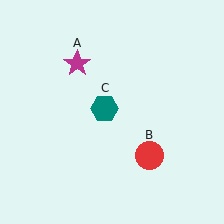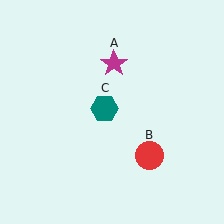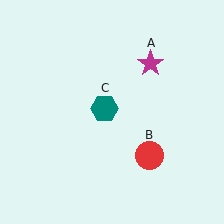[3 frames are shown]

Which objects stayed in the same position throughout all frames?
Red circle (object B) and teal hexagon (object C) remained stationary.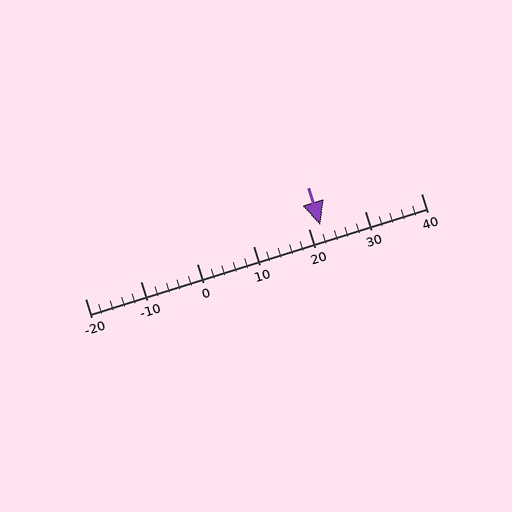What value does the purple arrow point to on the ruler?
The purple arrow points to approximately 22.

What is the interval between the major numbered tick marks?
The major tick marks are spaced 10 units apart.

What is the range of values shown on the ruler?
The ruler shows values from -20 to 40.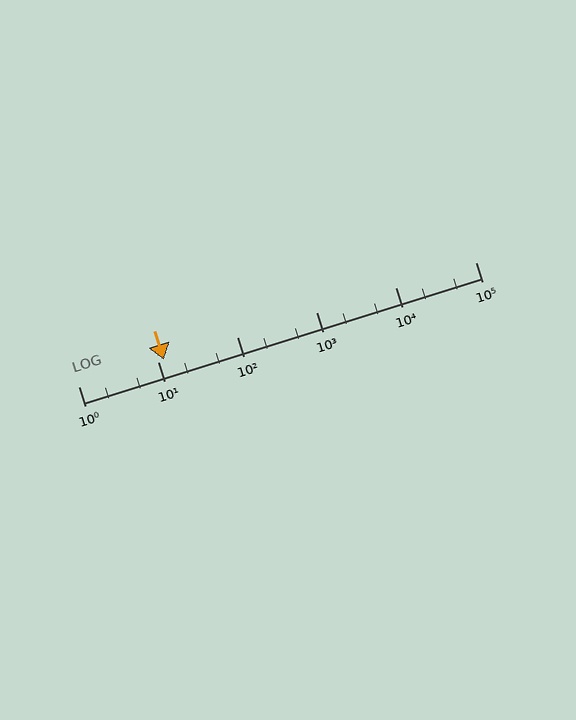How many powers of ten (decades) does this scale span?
The scale spans 5 decades, from 1 to 100000.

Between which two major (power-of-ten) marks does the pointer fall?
The pointer is between 10 and 100.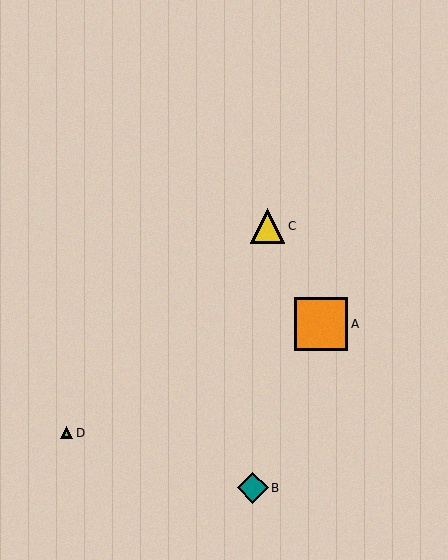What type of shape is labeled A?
Shape A is an orange square.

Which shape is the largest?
The orange square (labeled A) is the largest.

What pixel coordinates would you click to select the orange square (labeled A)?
Click at (321, 324) to select the orange square A.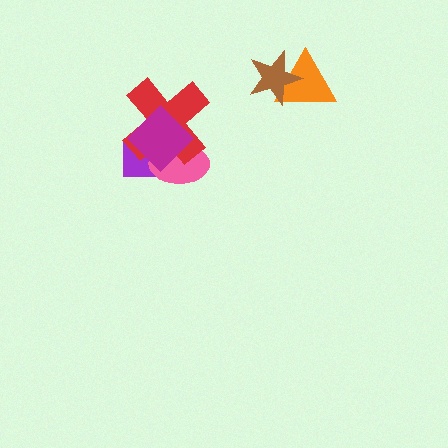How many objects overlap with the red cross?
3 objects overlap with the red cross.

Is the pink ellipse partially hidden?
Yes, it is partially covered by another shape.